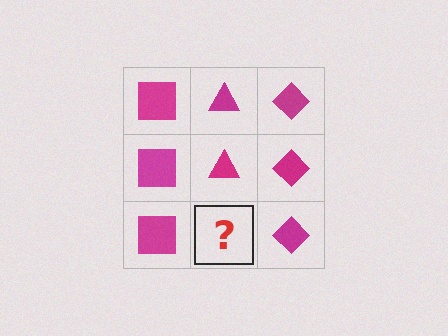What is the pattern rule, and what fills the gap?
The rule is that each column has a consistent shape. The gap should be filled with a magenta triangle.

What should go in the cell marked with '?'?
The missing cell should contain a magenta triangle.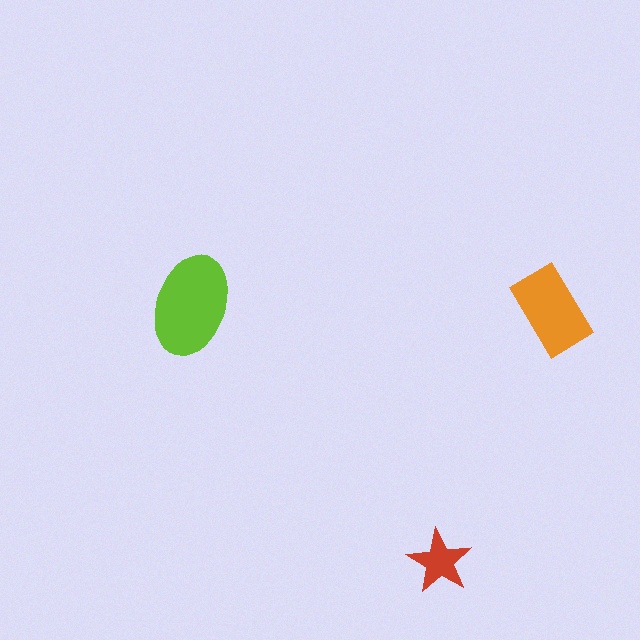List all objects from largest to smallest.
The lime ellipse, the orange rectangle, the red star.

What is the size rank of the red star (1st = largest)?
3rd.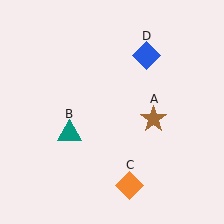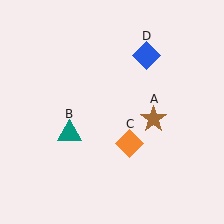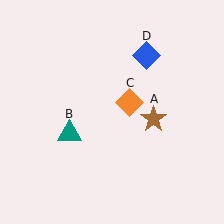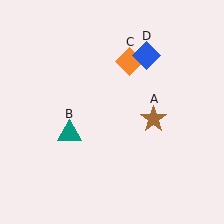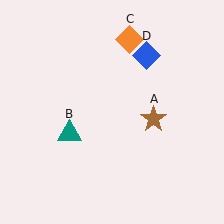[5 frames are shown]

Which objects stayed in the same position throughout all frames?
Brown star (object A) and teal triangle (object B) and blue diamond (object D) remained stationary.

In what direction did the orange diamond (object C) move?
The orange diamond (object C) moved up.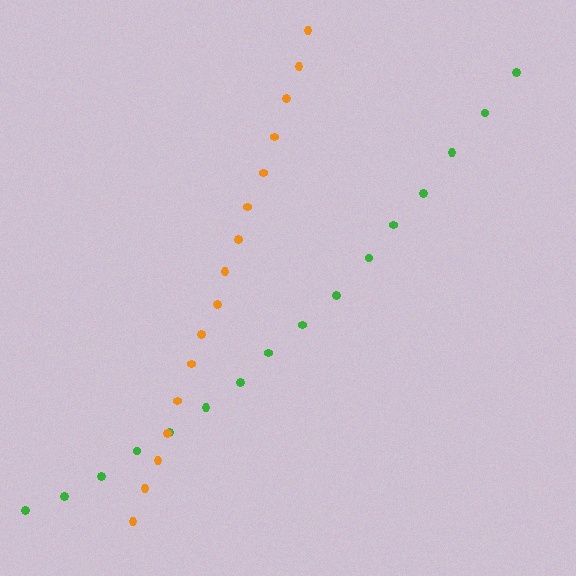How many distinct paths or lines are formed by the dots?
There are 2 distinct paths.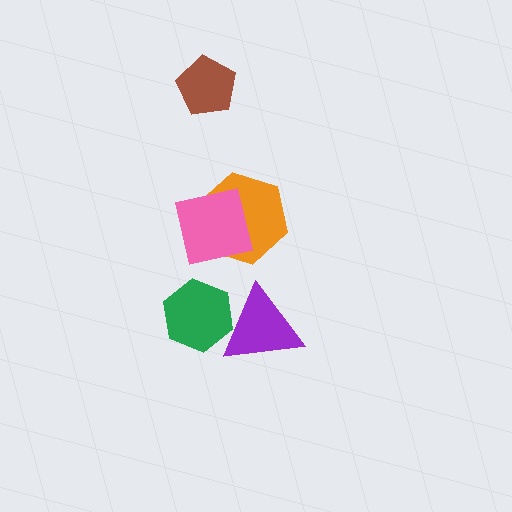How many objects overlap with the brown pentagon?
0 objects overlap with the brown pentagon.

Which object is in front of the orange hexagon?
The pink square is in front of the orange hexagon.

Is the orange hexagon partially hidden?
Yes, it is partially covered by another shape.